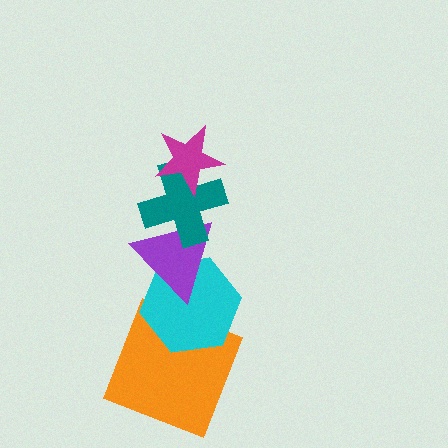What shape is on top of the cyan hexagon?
The purple triangle is on top of the cyan hexagon.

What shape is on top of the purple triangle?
The teal cross is on top of the purple triangle.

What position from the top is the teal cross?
The teal cross is 2nd from the top.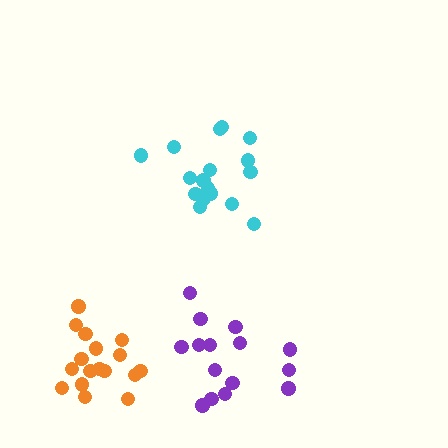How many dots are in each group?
Group 1: 15 dots, Group 2: 17 dots, Group 3: 17 dots (49 total).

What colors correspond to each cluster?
The clusters are colored: purple, orange, cyan.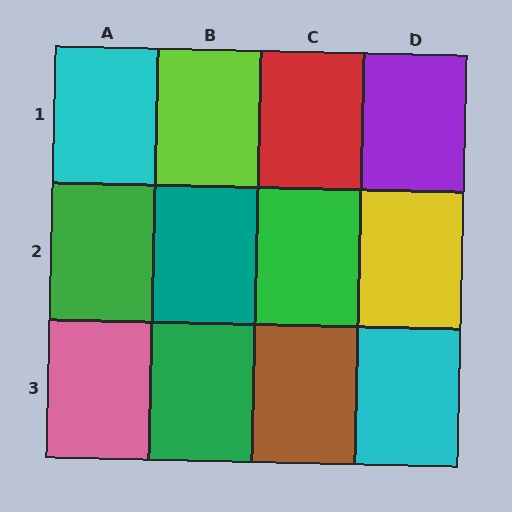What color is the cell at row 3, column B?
Green.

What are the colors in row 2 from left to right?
Green, teal, green, yellow.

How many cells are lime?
1 cell is lime.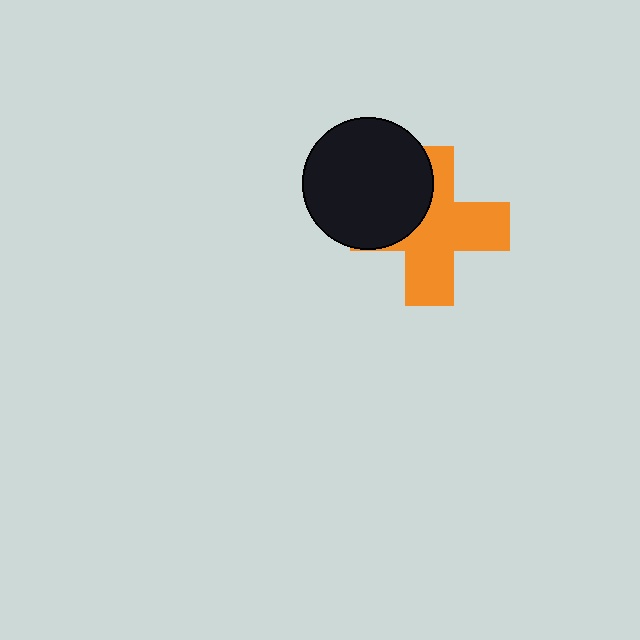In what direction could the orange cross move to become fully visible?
The orange cross could move right. That would shift it out from behind the black circle entirely.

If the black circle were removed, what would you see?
You would see the complete orange cross.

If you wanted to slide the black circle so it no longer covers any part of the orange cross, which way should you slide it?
Slide it left — that is the most direct way to separate the two shapes.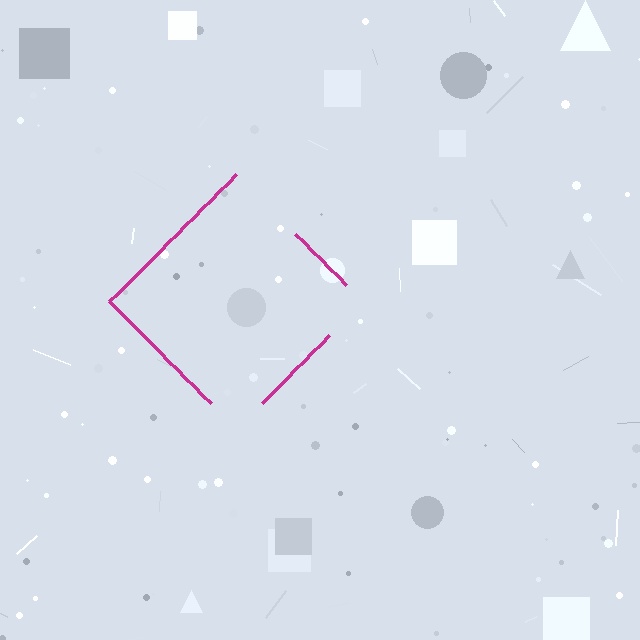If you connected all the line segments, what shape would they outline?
They would outline a diamond.